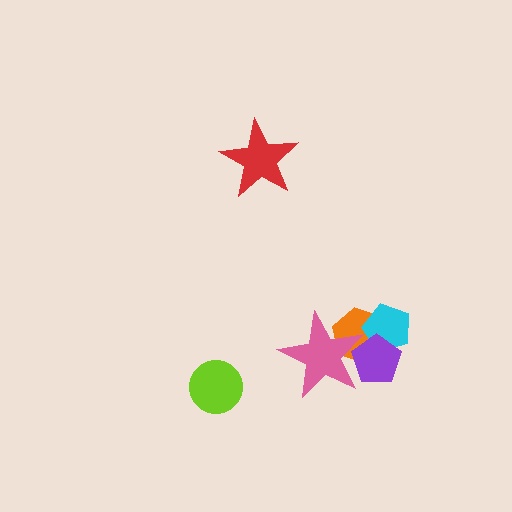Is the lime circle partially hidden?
No, no other shape covers it.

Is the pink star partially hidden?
Yes, it is partially covered by another shape.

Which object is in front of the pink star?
The purple pentagon is in front of the pink star.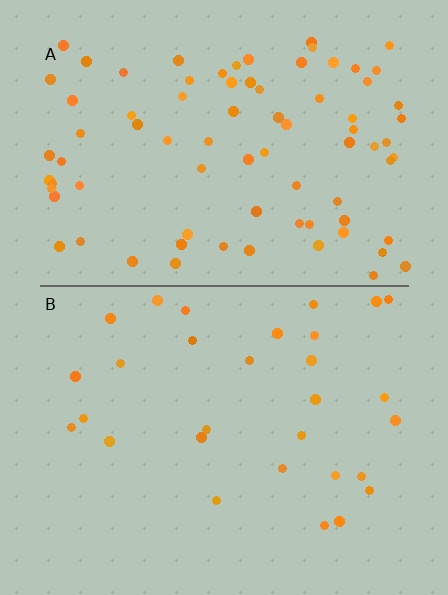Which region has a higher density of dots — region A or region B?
A (the top).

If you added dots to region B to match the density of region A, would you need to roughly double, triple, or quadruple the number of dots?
Approximately triple.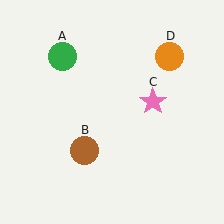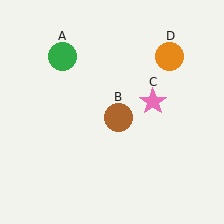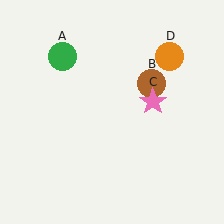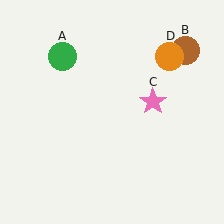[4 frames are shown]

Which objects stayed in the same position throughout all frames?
Green circle (object A) and pink star (object C) and orange circle (object D) remained stationary.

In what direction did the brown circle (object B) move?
The brown circle (object B) moved up and to the right.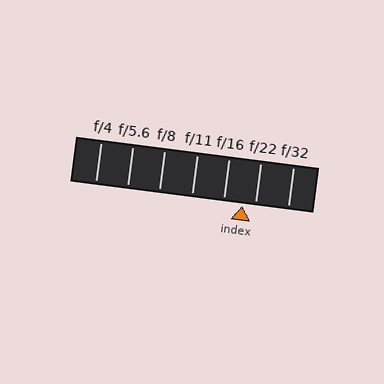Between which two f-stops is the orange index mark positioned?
The index mark is between f/16 and f/22.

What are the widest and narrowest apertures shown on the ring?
The widest aperture shown is f/4 and the narrowest is f/32.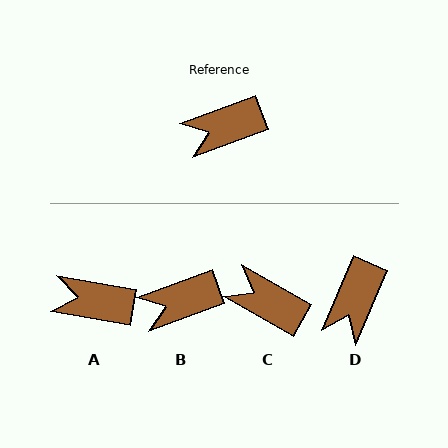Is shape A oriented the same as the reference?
No, it is off by about 31 degrees.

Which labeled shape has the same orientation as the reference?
B.